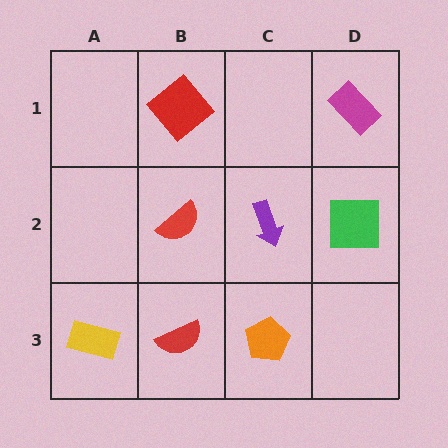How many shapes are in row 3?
3 shapes.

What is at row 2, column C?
A purple arrow.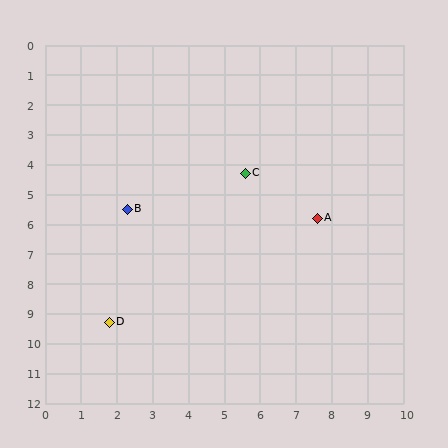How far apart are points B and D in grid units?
Points B and D are about 3.8 grid units apart.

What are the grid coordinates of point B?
Point B is at approximately (2.3, 5.5).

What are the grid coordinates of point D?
Point D is at approximately (1.8, 9.3).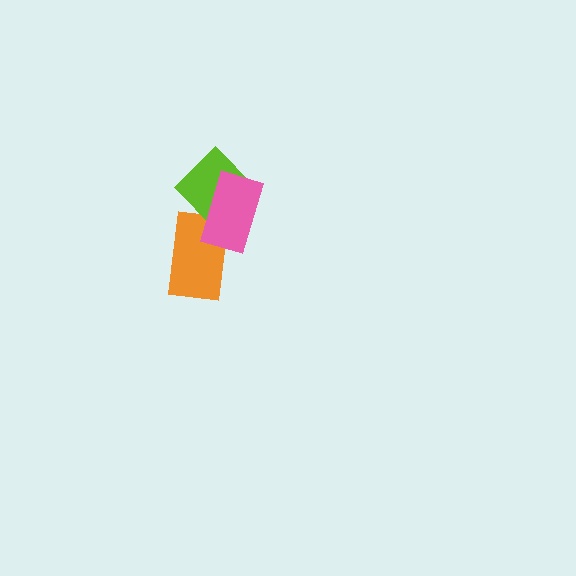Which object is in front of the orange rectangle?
The pink rectangle is in front of the orange rectangle.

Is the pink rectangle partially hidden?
No, no other shape covers it.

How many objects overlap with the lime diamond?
1 object overlaps with the lime diamond.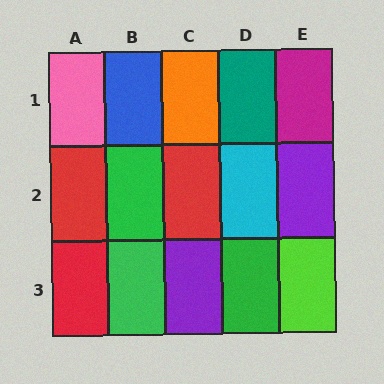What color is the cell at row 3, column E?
Lime.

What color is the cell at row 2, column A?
Red.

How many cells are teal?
1 cell is teal.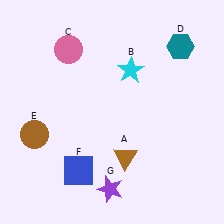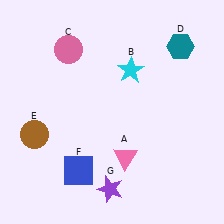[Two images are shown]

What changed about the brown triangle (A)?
In Image 1, A is brown. In Image 2, it changed to pink.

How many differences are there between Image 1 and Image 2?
There is 1 difference between the two images.